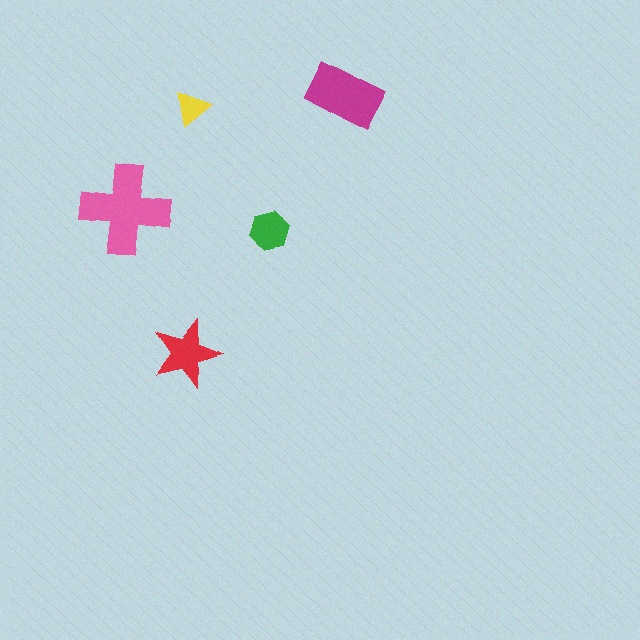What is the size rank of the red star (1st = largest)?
3rd.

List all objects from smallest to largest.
The yellow triangle, the green hexagon, the red star, the magenta rectangle, the pink cross.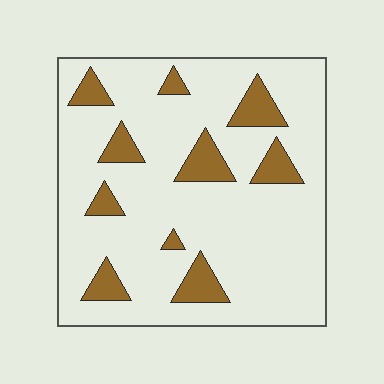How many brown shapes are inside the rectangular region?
10.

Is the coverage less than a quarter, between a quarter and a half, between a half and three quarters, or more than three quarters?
Less than a quarter.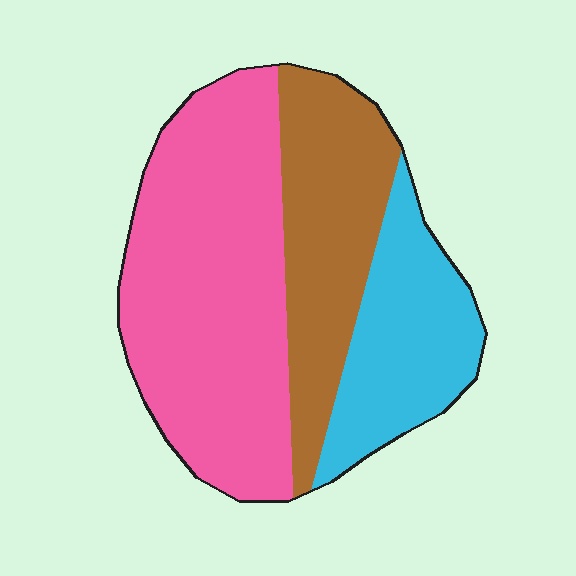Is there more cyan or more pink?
Pink.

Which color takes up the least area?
Cyan, at roughly 25%.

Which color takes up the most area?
Pink, at roughly 50%.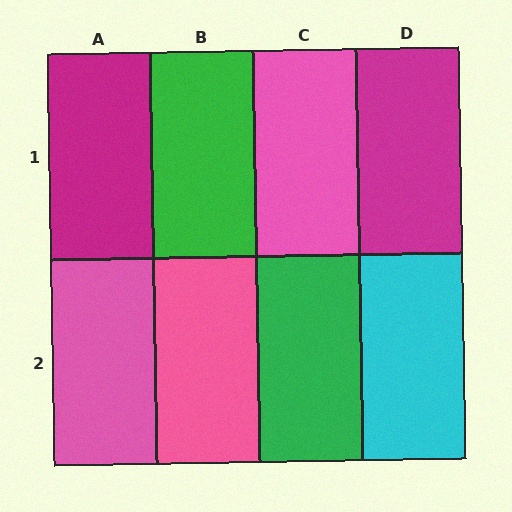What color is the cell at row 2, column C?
Green.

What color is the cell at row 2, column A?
Pink.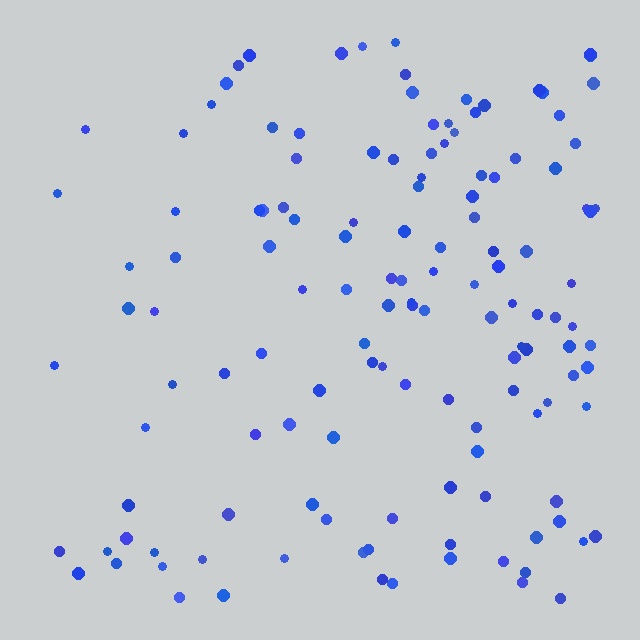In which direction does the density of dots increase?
From left to right, with the right side densest.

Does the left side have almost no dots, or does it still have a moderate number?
Still a moderate number, just noticeably fewer than the right.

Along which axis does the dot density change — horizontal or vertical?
Horizontal.